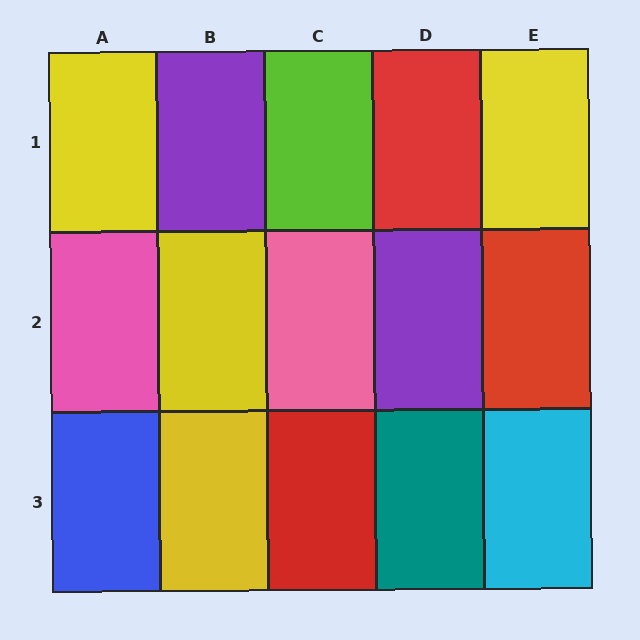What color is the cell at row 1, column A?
Yellow.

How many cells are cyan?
1 cell is cyan.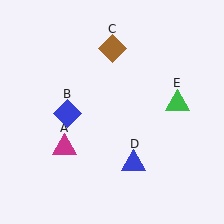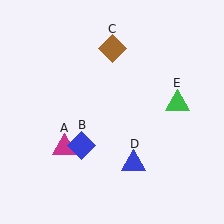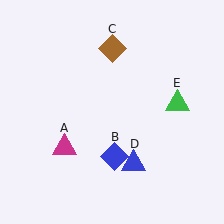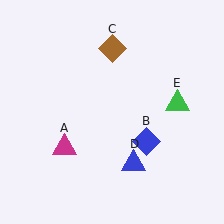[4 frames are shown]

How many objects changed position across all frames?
1 object changed position: blue diamond (object B).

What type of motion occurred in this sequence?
The blue diamond (object B) rotated counterclockwise around the center of the scene.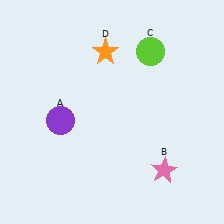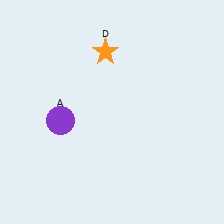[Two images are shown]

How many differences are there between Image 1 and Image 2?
There are 2 differences between the two images.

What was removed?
The pink star (B), the lime circle (C) were removed in Image 2.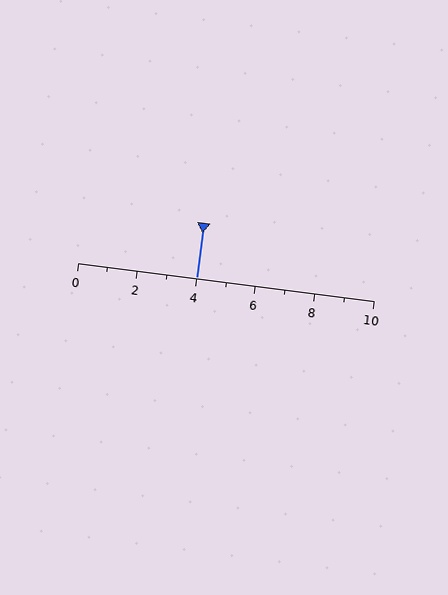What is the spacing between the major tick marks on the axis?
The major ticks are spaced 2 apart.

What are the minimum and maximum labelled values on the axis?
The axis runs from 0 to 10.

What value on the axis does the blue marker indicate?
The marker indicates approximately 4.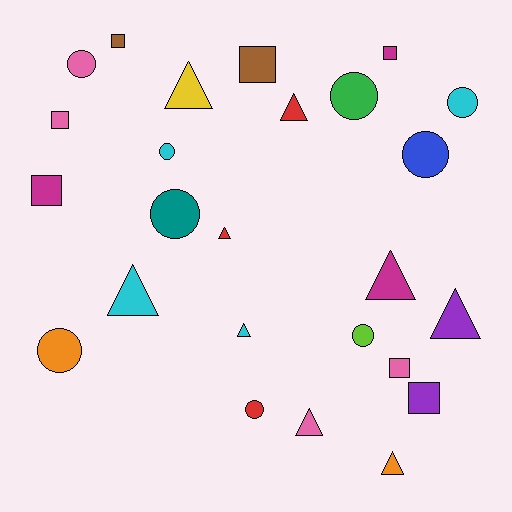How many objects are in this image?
There are 25 objects.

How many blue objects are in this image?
There is 1 blue object.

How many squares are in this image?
There are 7 squares.